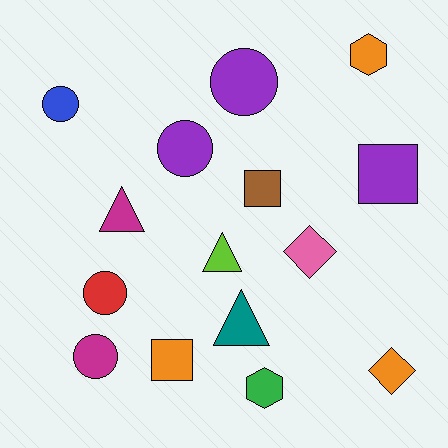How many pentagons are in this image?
There are no pentagons.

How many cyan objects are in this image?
There are no cyan objects.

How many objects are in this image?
There are 15 objects.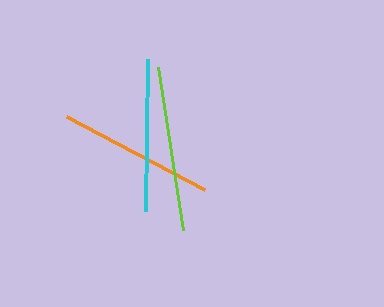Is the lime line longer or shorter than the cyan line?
The lime line is longer than the cyan line.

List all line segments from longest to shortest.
From longest to shortest: lime, orange, cyan.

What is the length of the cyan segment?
The cyan segment is approximately 153 pixels long.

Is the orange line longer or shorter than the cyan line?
The orange line is longer than the cyan line.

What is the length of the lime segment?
The lime segment is approximately 165 pixels long.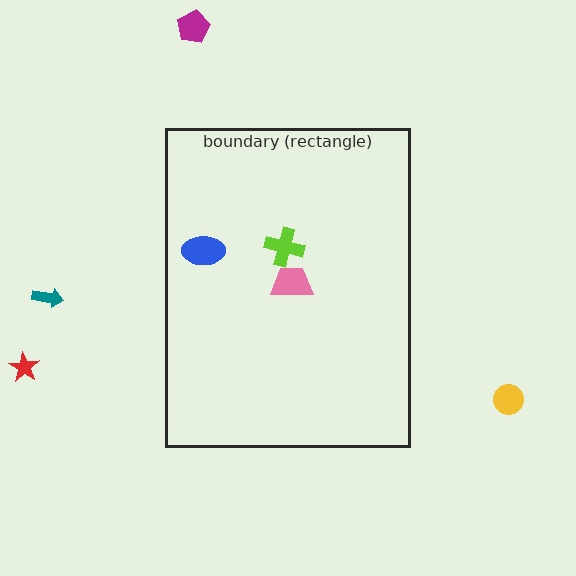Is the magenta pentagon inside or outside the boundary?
Outside.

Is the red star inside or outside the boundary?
Outside.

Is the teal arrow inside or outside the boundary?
Outside.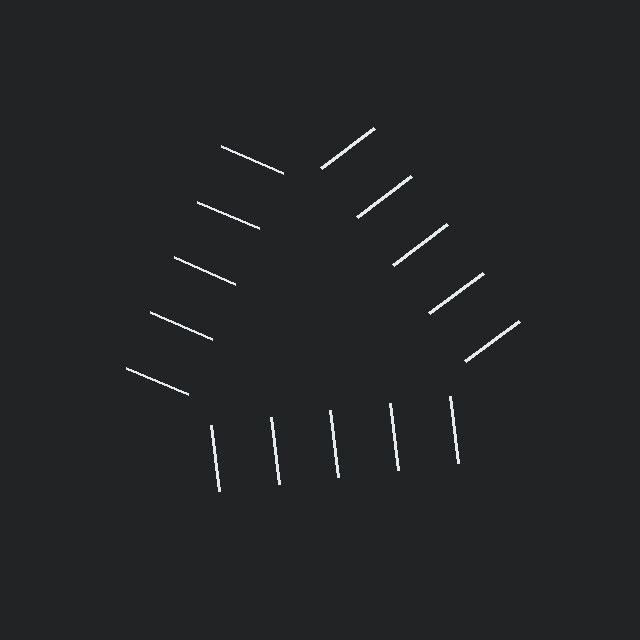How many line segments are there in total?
15 — 5 along each of the 3 edges.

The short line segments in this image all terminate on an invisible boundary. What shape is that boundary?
An illusory triangle — the line segments terminate on its edges but no continuous stroke is drawn.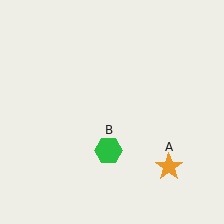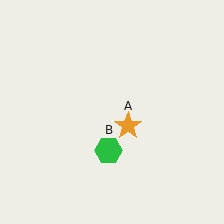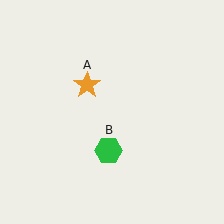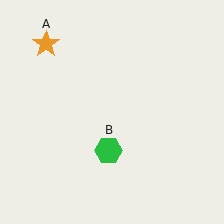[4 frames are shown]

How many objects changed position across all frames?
1 object changed position: orange star (object A).